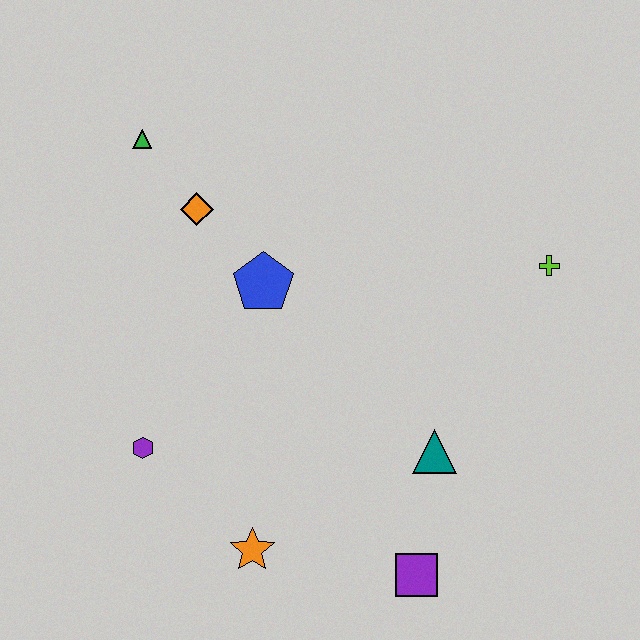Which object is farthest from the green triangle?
The purple square is farthest from the green triangle.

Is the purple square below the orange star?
Yes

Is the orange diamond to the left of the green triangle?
No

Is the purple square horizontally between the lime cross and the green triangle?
Yes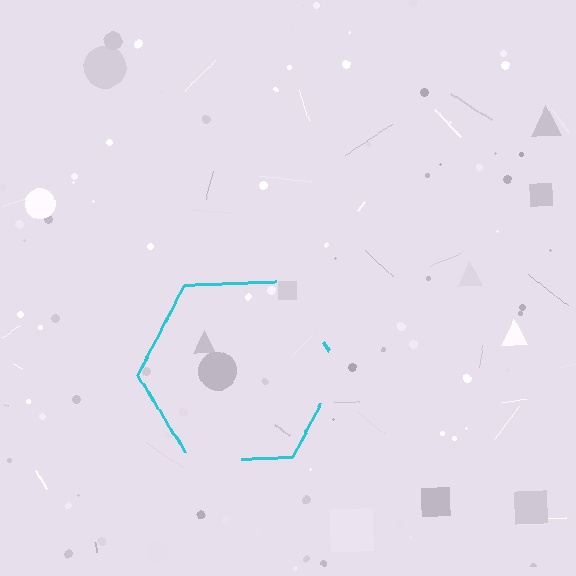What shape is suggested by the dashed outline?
The dashed outline suggests a hexagon.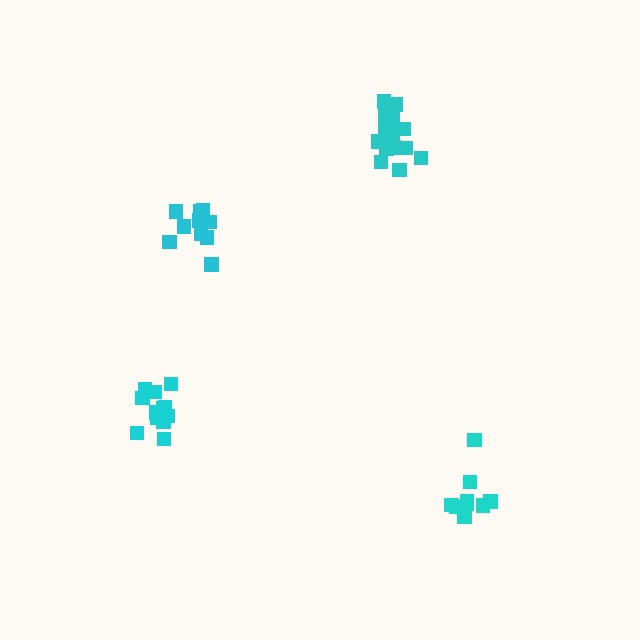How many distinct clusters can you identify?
There are 4 distinct clusters.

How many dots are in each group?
Group 1: 12 dots, Group 2: 9 dots, Group 3: 15 dots, Group 4: 10 dots (46 total).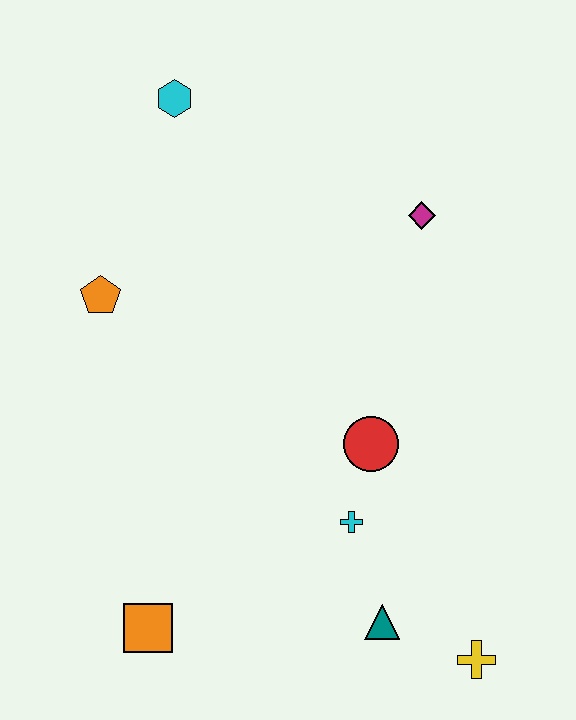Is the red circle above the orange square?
Yes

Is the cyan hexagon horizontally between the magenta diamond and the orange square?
Yes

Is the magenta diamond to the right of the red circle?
Yes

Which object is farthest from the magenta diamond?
The orange square is farthest from the magenta diamond.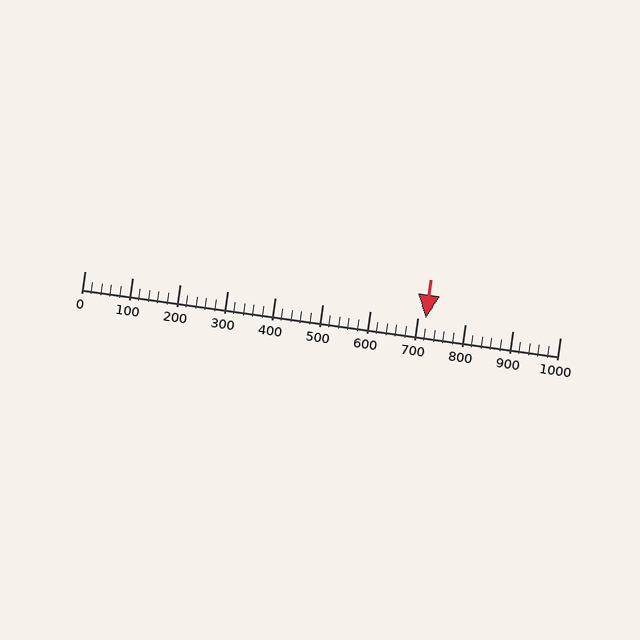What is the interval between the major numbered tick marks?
The major tick marks are spaced 100 units apart.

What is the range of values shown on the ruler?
The ruler shows values from 0 to 1000.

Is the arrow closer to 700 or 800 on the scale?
The arrow is closer to 700.